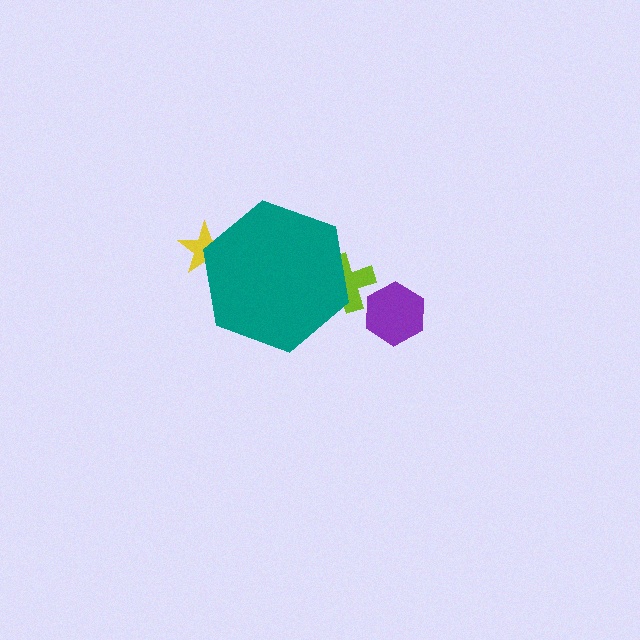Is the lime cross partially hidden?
Yes, the lime cross is partially hidden behind the teal hexagon.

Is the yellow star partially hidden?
Yes, the yellow star is partially hidden behind the teal hexagon.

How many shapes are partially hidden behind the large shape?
2 shapes are partially hidden.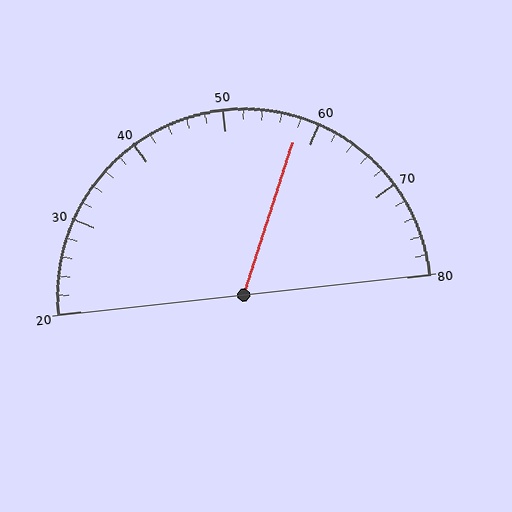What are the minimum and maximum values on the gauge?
The gauge ranges from 20 to 80.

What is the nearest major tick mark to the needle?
The nearest major tick mark is 60.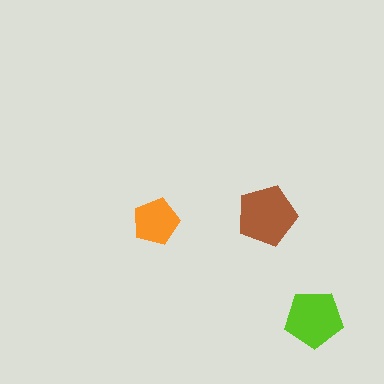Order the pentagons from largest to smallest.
the brown one, the lime one, the orange one.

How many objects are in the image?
There are 3 objects in the image.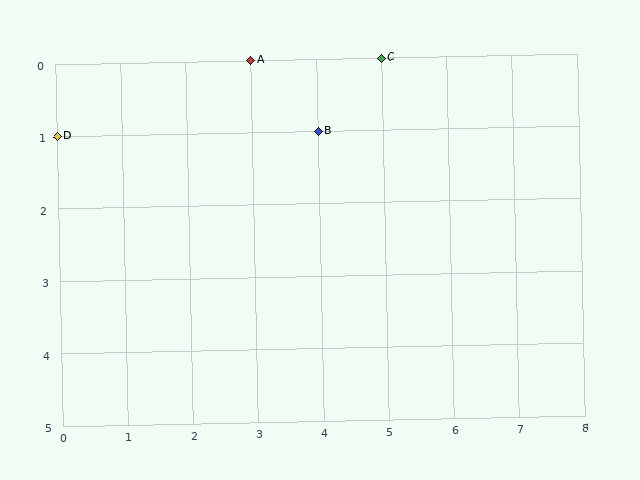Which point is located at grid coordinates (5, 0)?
Point C is at (5, 0).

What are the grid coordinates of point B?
Point B is at grid coordinates (4, 1).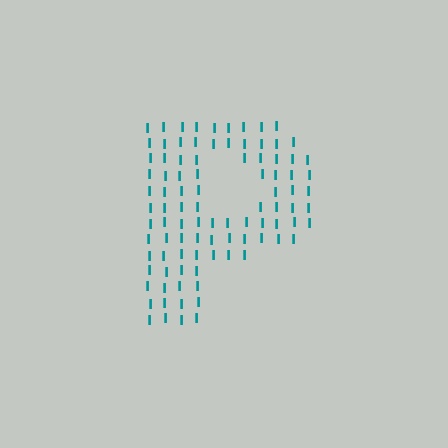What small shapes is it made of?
It is made of small letter I's.